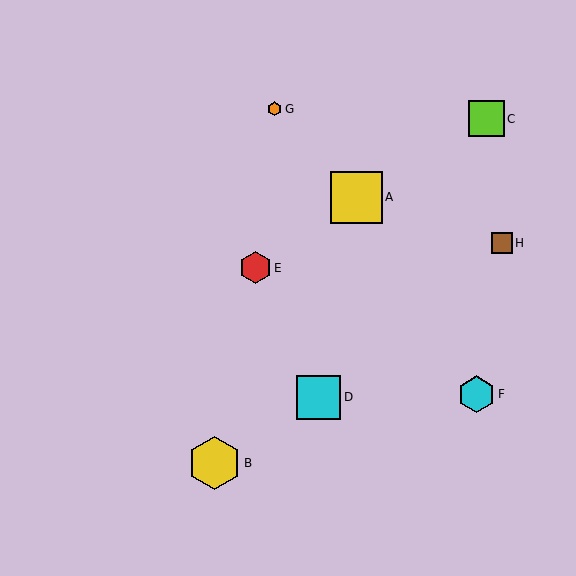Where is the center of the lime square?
The center of the lime square is at (486, 119).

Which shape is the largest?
The yellow hexagon (labeled B) is the largest.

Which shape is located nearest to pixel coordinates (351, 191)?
The yellow square (labeled A) at (356, 197) is nearest to that location.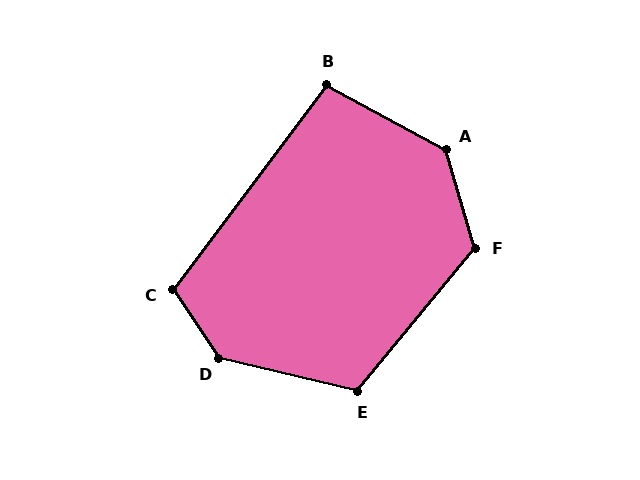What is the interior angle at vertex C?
Approximately 109 degrees (obtuse).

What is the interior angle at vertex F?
Approximately 124 degrees (obtuse).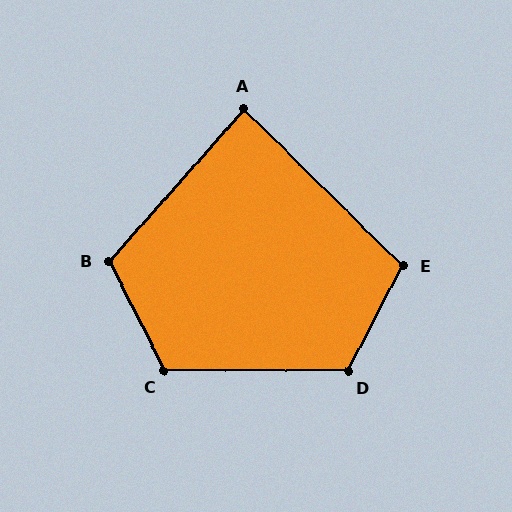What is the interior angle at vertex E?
Approximately 107 degrees (obtuse).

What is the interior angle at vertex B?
Approximately 112 degrees (obtuse).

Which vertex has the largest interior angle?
D, at approximately 117 degrees.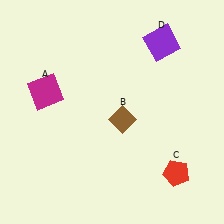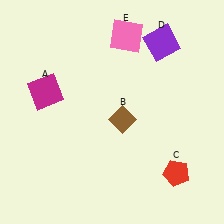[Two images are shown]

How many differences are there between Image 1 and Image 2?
There is 1 difference between the two images.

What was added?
A pink square (E) was added in Image 2.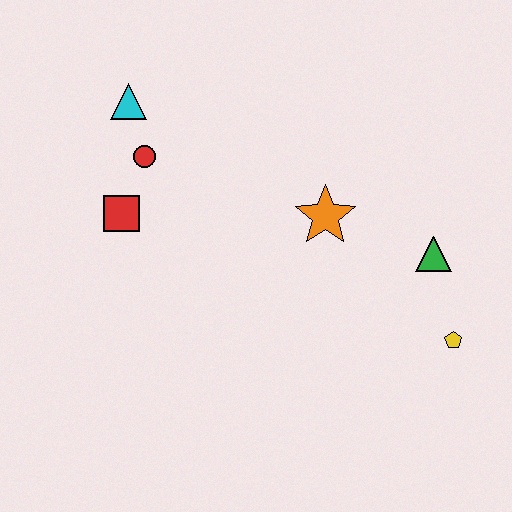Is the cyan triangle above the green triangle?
Yes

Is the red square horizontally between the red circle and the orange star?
No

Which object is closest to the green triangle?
The yellow pentagon is closest to the green triangle.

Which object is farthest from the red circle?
The yellow pentagon is farthest from the red circle.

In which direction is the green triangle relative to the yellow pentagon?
The green triangle is above the yellow pentagon.